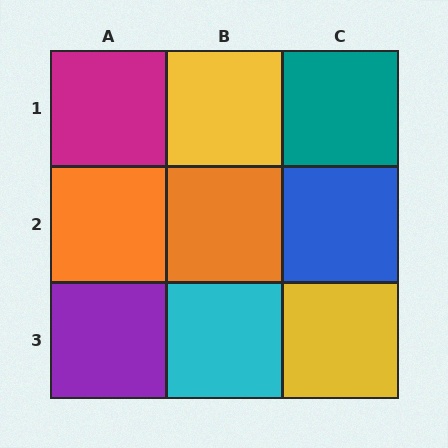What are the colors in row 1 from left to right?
Magenta, yellow, teal.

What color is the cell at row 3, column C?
Yellow.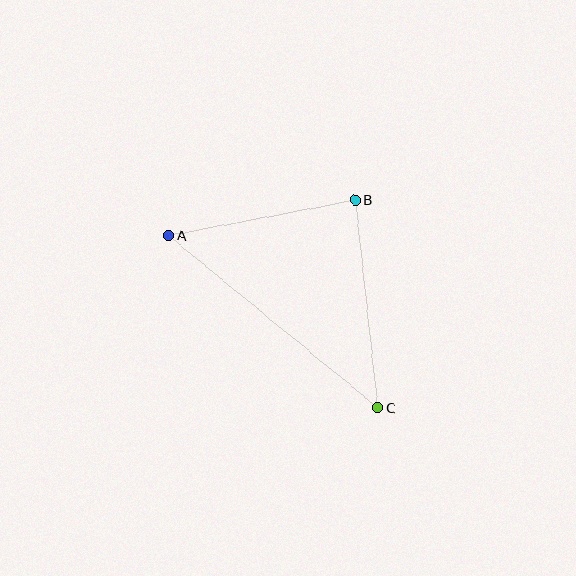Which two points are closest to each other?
Points A and B are closest to each other.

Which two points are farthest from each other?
Points A and C are farthest from each other.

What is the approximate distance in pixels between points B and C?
The distance between B and C is approximately 209 pixels.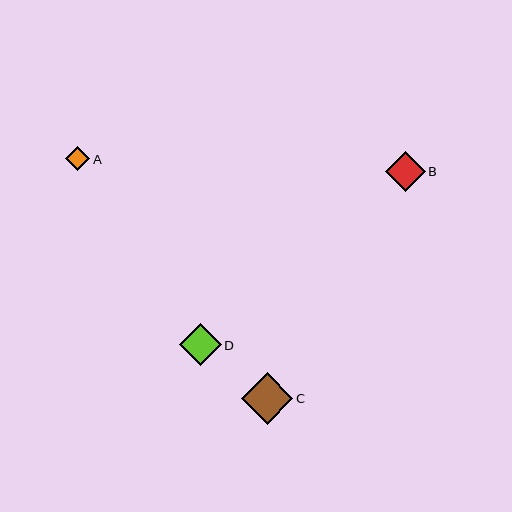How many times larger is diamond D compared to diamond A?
Diamond D is approximately 1.7 times the size of diamond A.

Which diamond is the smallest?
Diamond A is the smallest with a size of approximately 25 pixels.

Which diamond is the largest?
Diamond C is the largest with a size of approximately 51 pixels.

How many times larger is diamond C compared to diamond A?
Diamond C is approximately 2.1 times the size of diamond A.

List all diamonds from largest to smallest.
From largest to smallest: C, D, B, A.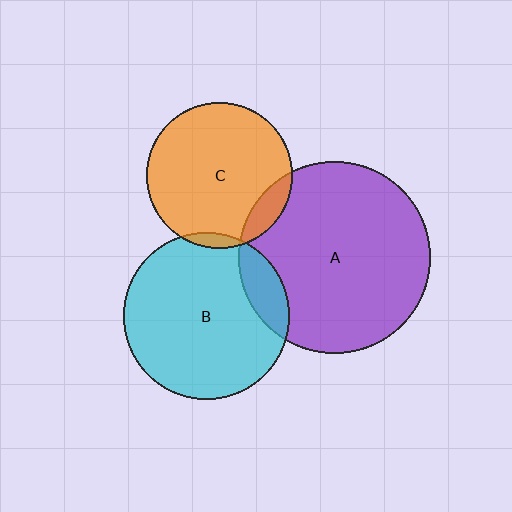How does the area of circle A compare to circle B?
Approximately 1.3 times.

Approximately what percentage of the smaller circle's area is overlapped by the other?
Approximately 10%.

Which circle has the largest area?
Circle A (purple).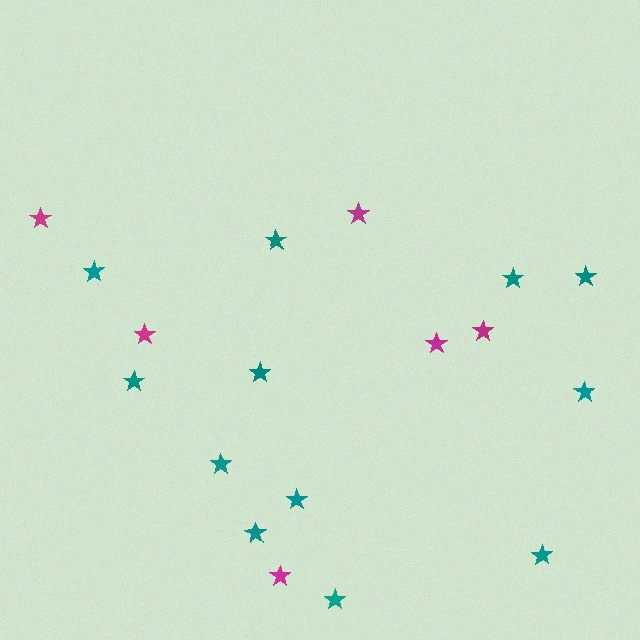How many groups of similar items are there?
There are 2 groups: one group of teal stars (12) and one group of magenta stars (6).